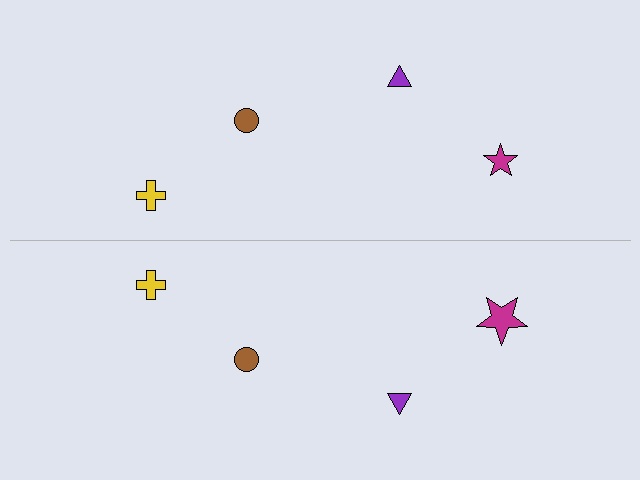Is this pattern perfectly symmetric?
No, the pattern is not perfectly symmetric. The magenta star on the bottom side has a different size than its mirror counterpart.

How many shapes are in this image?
There are 8 shapes in this image.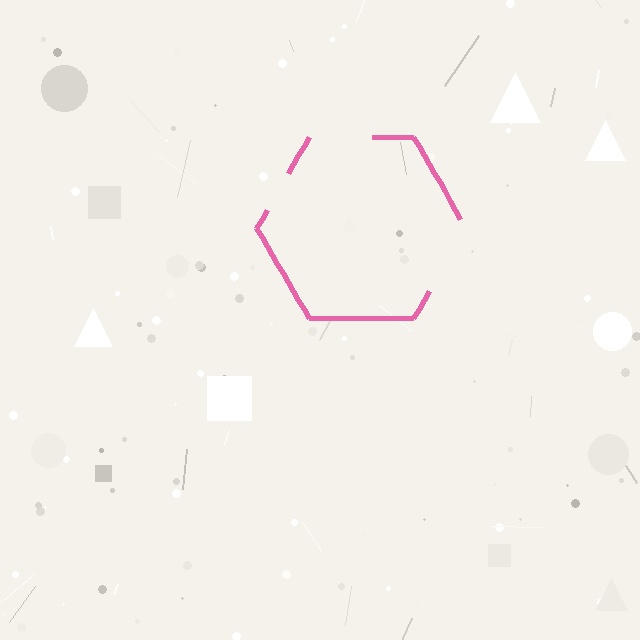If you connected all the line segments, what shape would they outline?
They would outline a hexagon.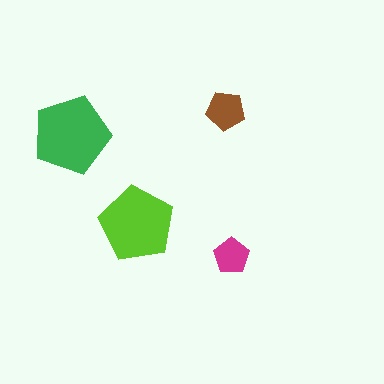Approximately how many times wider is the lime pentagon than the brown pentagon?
About 2 times wider.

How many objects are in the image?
There are 4 objects in the image.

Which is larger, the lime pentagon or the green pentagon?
The green one.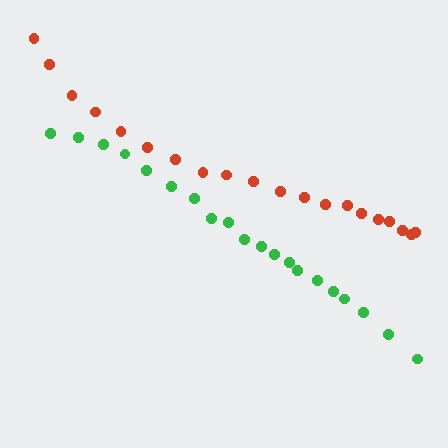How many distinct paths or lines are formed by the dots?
There are 2 distinct paths.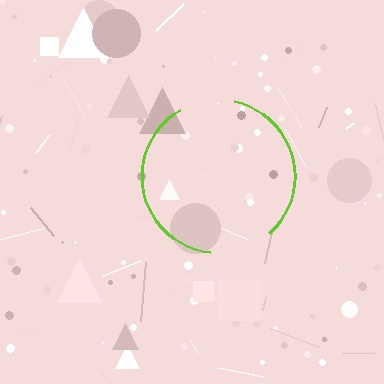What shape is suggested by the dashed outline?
The dashed outline suggests a circle.